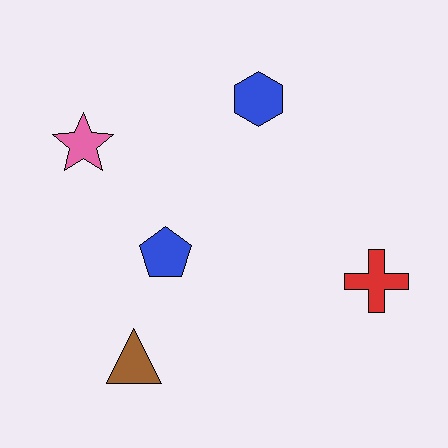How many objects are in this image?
There are 5 objects.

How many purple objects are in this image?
There are no purple objects.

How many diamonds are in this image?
There are no diamonds.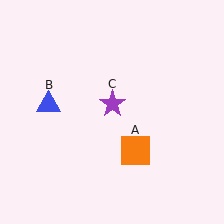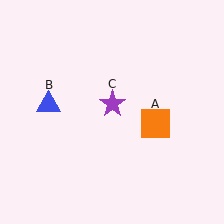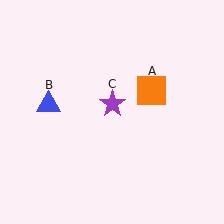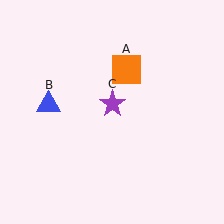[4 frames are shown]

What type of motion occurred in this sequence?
The orange square (object A) rotated counterclockwise around the center of the scene.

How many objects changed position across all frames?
1 object changed position: orange square (object A).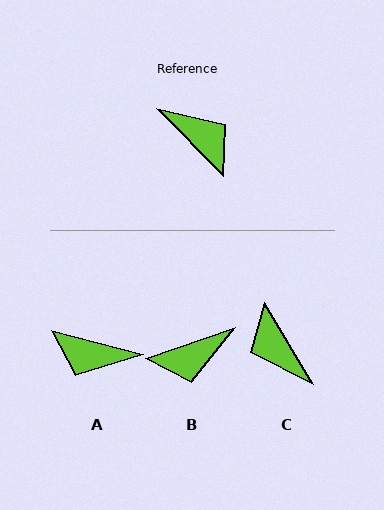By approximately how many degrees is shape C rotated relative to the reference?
Approximately 167 degrees counter-clockwise.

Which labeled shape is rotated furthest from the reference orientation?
C, about 167 degrees away.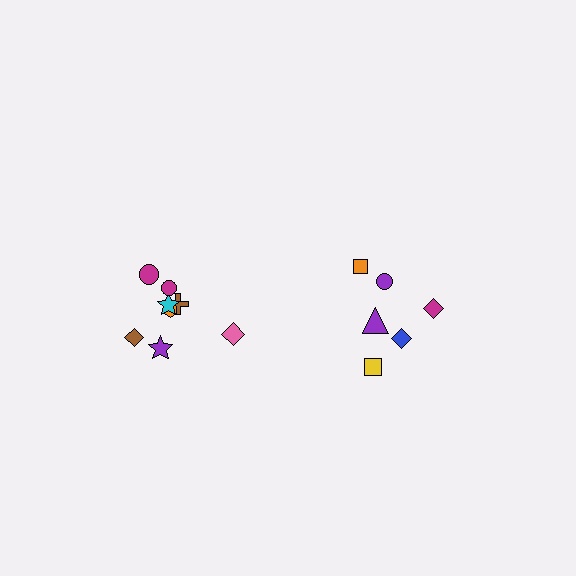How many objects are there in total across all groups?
There are 14 objects.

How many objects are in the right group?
There are 6 objects.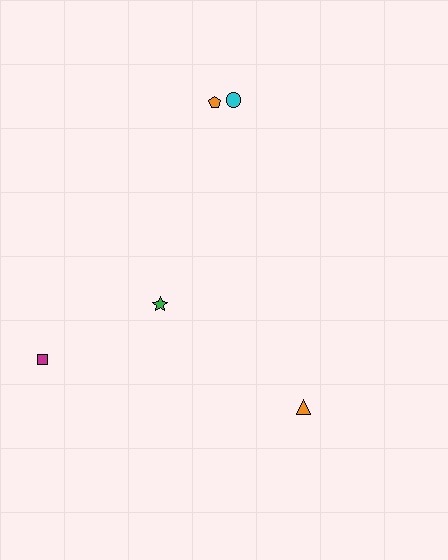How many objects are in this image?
There are 5 objects.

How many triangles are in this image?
There is 1 triangle.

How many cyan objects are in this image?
There is 1 cyan object.